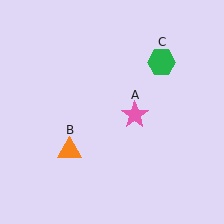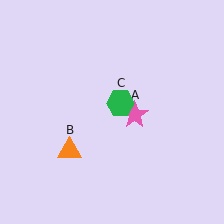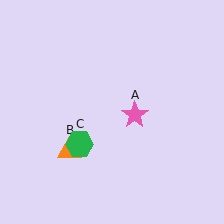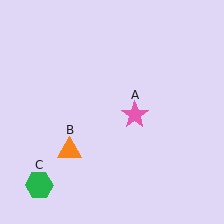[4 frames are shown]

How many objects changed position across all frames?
1 object changed position: green hexagon (object C).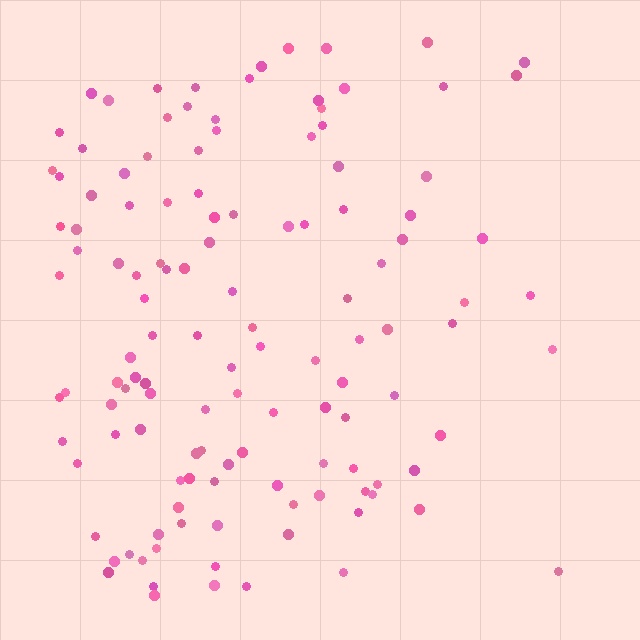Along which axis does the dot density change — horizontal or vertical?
Horizontal.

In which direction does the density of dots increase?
From right to left, with the left side densest.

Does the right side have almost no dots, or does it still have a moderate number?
Still a moderate number, just noticeably fewer than the left.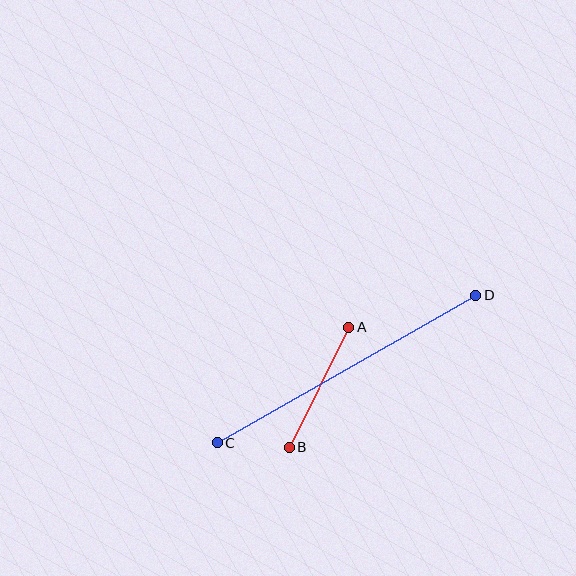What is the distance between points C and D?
The distance is approximately 298 pixels.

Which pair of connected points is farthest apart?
Points C and D are farthest apart.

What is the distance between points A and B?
The distance is approximately 134 pixels.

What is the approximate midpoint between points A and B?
The midpoint is at approximately (319, 387) pixels.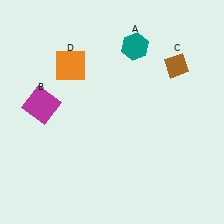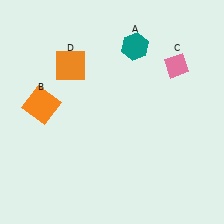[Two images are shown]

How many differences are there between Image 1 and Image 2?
There are 2 differences between the two images.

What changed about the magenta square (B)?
In Image 1, B is magenta. In Image 2, it changed to orange.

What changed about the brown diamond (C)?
In Image 1, C is brown. In Image 2, it changed to pink.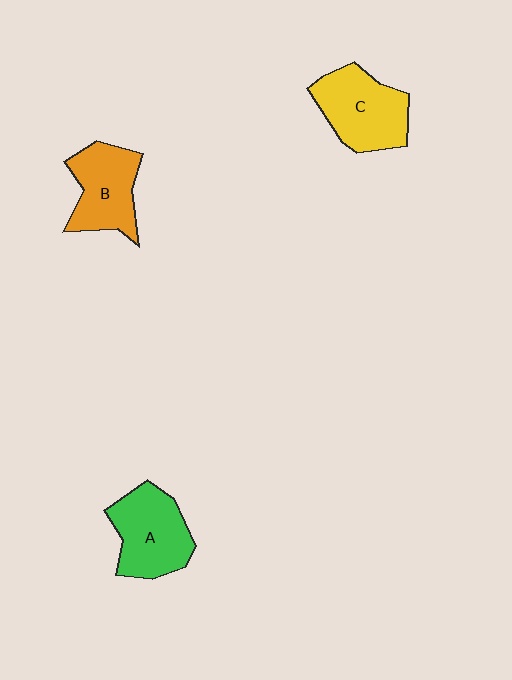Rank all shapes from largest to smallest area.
From largest to smallest: C (yellow), A (green), B (orange).